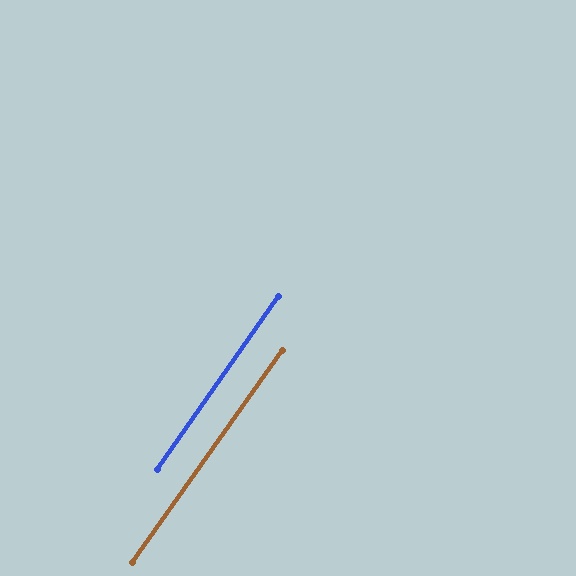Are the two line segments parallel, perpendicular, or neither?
Parallel — their directions differ by only 0.2°.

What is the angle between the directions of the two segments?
Approximately 0 degrees.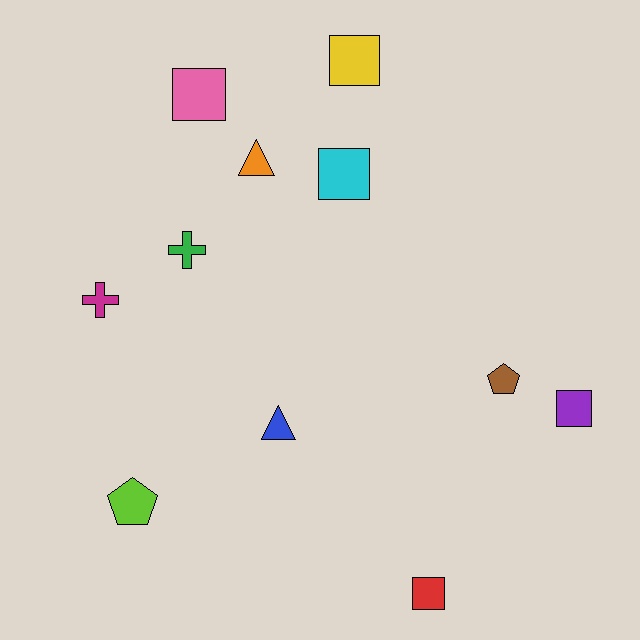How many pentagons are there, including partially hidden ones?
There are 2 pentagons.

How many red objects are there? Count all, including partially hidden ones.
There is 1 red object.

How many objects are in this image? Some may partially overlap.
There are 11 objects.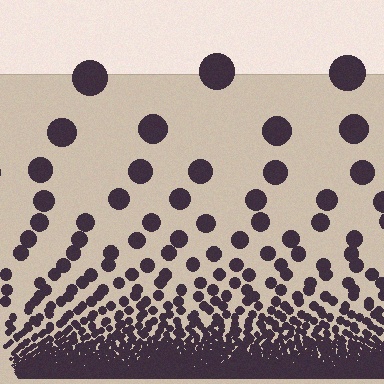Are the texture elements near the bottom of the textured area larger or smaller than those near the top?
Smaller. The gradient is inverted — elements near the bottom are smaller and denser.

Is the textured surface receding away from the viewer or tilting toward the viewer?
The surface appears to tilt toward the viewer. Texture elements get larger and sparser toward the top.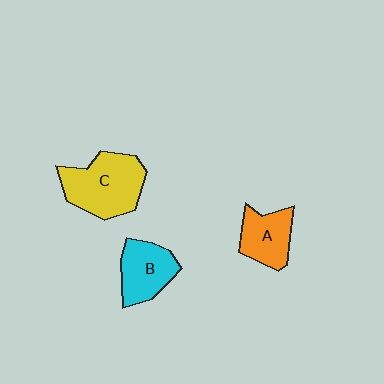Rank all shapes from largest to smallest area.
From largest to smallest: C (yellow), B (cyan), A (orange).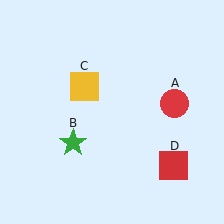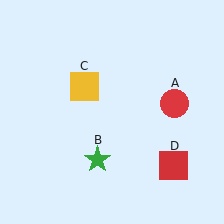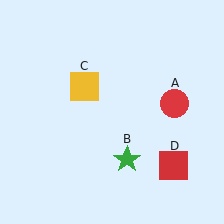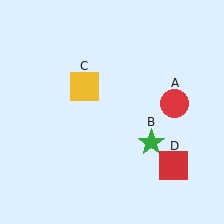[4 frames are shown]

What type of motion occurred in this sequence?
The green star (object B) rotated counterclockwise around the center of the scene.